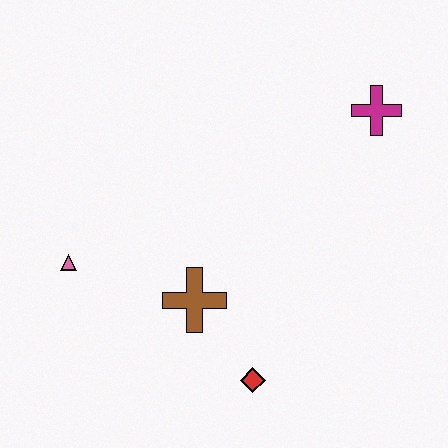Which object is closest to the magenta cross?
The brown cross is closest to the magenta cross.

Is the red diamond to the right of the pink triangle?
Yes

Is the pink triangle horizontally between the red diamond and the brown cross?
No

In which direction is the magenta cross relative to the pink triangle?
The magenta cross is to the right of the pink triangle.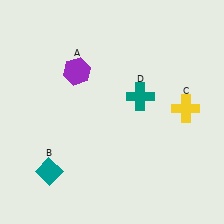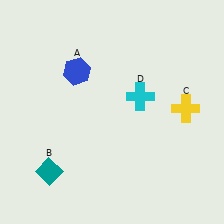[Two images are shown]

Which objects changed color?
A changed from purple to blue. D changed from teal to cyan.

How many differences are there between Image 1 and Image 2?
There are 2 differences between the two images.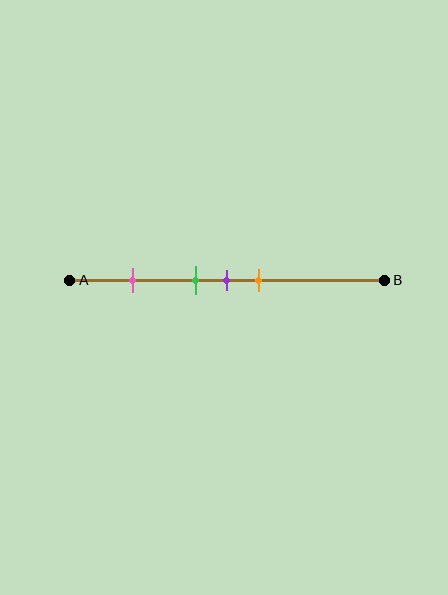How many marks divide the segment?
There are 4 marks dividing the segment.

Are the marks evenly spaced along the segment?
No, the marks are not evenly spaced.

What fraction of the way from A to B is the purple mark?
The purple mark is approximately 50% (0.5) of the way from A to B.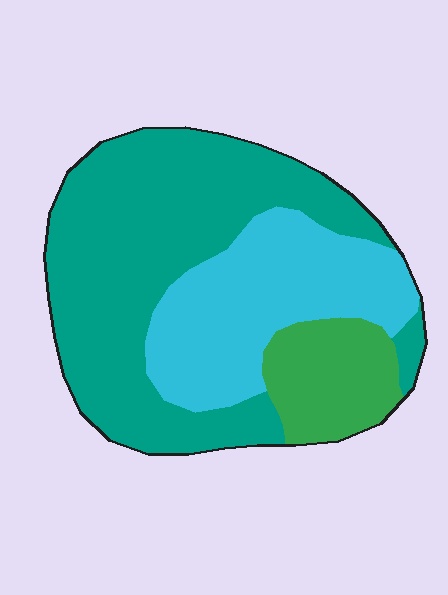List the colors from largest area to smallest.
From largest to smallest: teal, cyan, green.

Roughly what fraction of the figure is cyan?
Cyan takes up about one third (1/3) of the figure.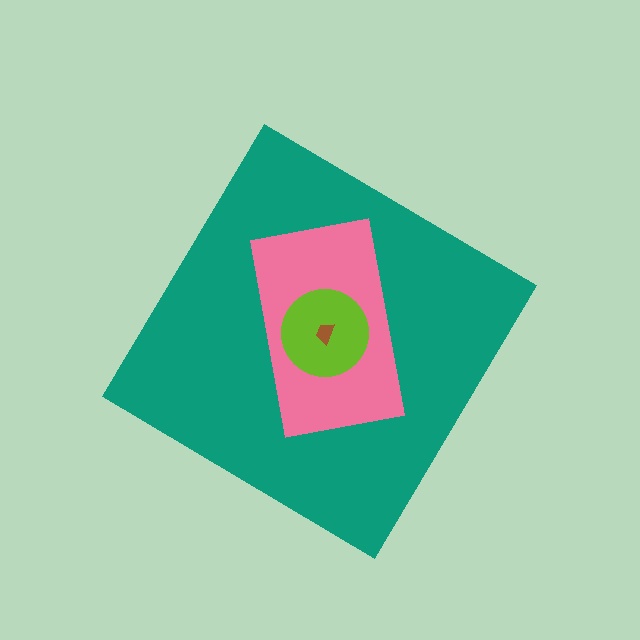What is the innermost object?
The brown trapezoid.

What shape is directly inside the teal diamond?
The pink rectangle.